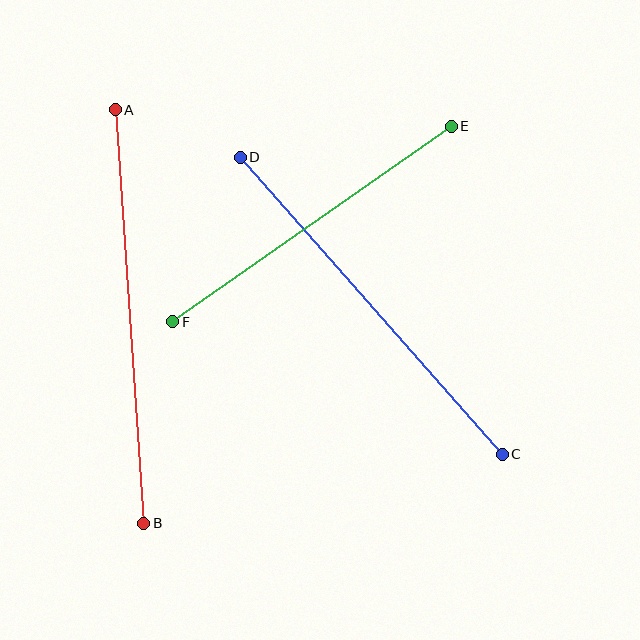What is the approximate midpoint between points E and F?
The midpoint is at approximately (312, 224) pixels.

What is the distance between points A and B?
The distance is approximately 415 pixels.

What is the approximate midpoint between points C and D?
The midpoint is at approximately (371, 306) pixels.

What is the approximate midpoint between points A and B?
The midpoint is at approximately (130, 317) pixels.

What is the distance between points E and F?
The distance is approximately 341 pixels.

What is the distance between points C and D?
The distance is approximately 396 pixels.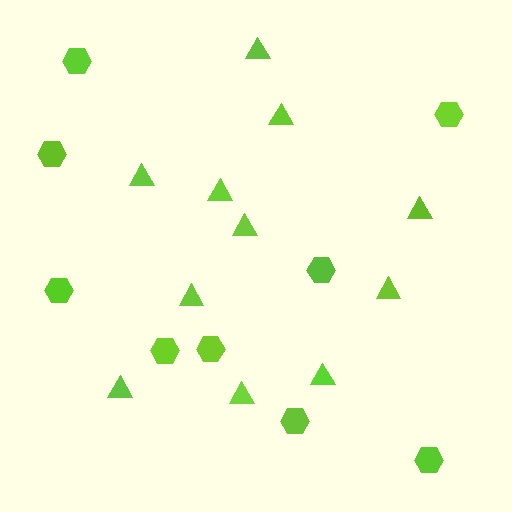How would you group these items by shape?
There are 2 groups: one group of hexagons (9) and one group of triangles (11).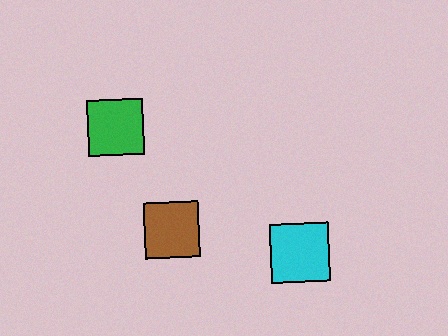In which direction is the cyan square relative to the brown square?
The cyan square is to the right of the brown square.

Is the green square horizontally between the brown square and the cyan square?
No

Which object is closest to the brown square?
The green square is closest to the brown square.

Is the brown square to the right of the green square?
Yes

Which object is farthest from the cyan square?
The green square is farthest from the cyan square.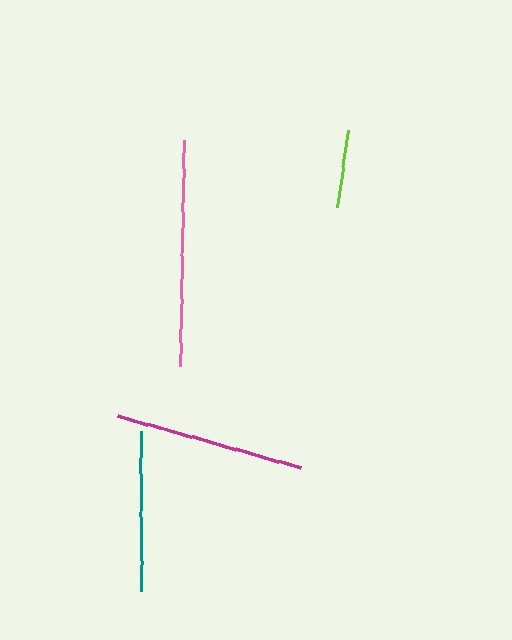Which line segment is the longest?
The pink line is the longest at approximately 226 pixels.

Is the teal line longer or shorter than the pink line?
The pink line is longer than the teal line.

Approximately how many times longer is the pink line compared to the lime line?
The pink line is approximately 2.9 times the length of the lime line.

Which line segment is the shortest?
The lime line is the shortest at approximately 78 pixels.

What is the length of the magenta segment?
The magenta segment is approximately 191 pixels long.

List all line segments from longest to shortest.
From longest to shortest: pink, magenta, teal, lime.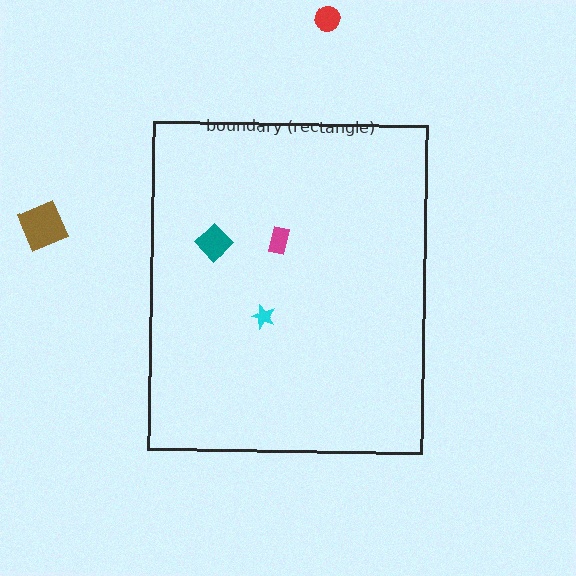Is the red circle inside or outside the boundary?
Outside.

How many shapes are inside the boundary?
3 inside, 2 outside.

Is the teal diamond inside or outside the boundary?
Inside.